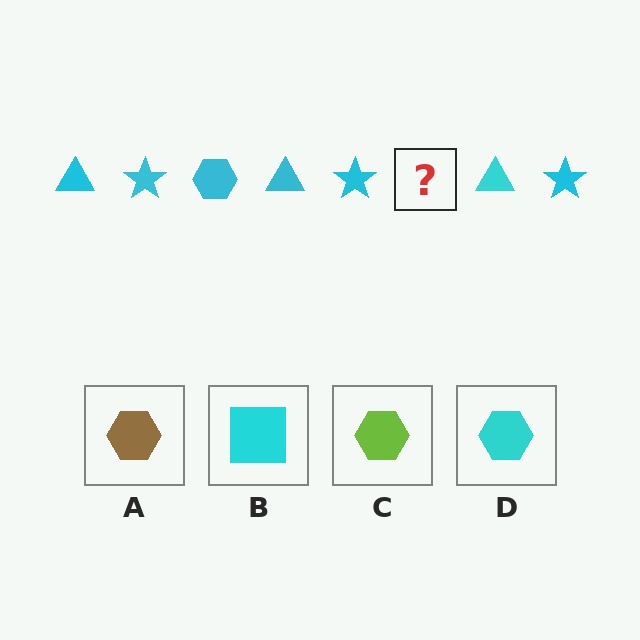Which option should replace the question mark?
Option D.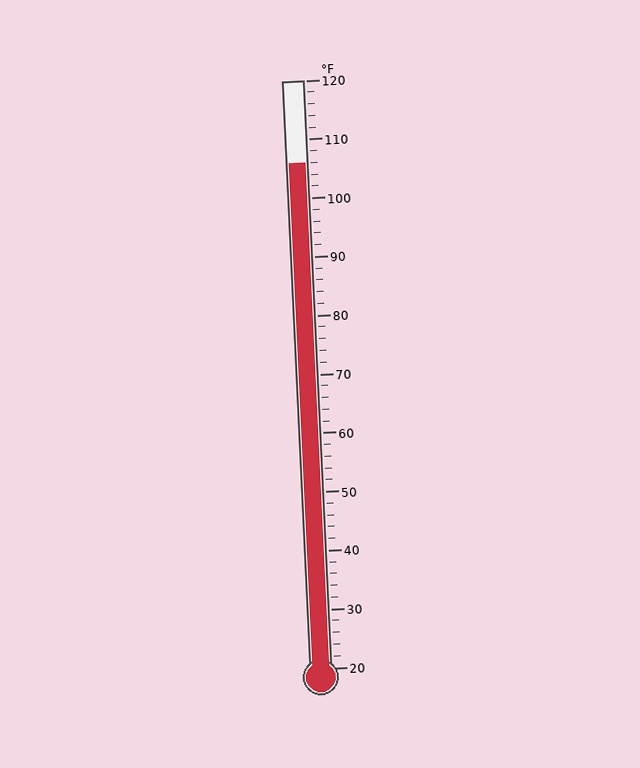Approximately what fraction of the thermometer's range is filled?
The thermometer is filled to approximately 85% of its range.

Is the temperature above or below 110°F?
The temperature is below 110°F.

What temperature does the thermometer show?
The thermometer shows approximately 106°F.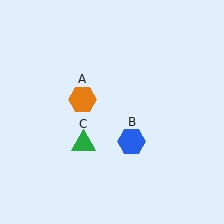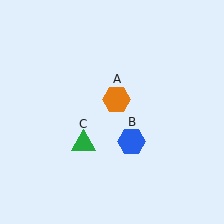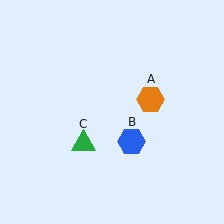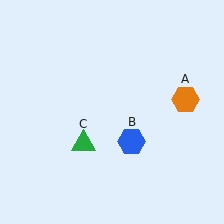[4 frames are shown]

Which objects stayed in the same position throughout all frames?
Blue hexagon (object B) and green triangle (object C) remained stationary.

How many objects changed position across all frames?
1 object changed position: orange hexagon (object A).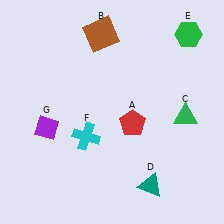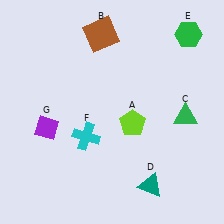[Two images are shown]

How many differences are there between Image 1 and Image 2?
There is 1 difference between the two images.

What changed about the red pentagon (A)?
In Image 1, A is red. In Image 2, it changed to lime.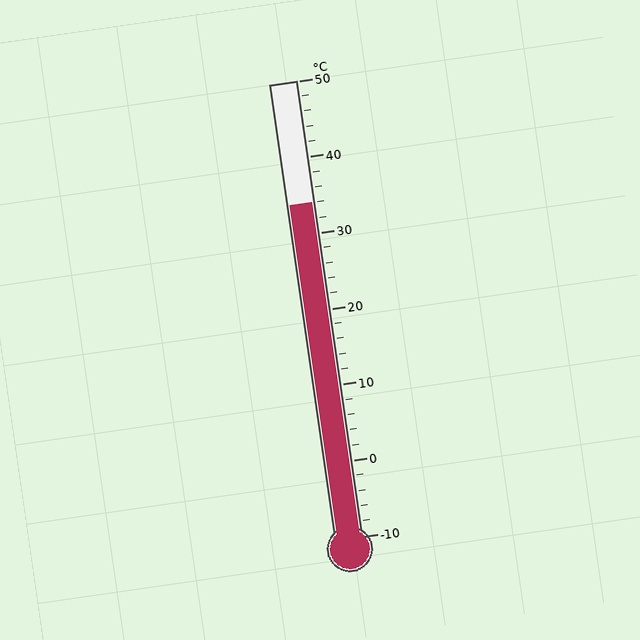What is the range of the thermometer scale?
The thermometer scale ranges from -10°C to 50°C.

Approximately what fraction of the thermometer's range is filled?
The thermometer is filled to approximately 75% of its range.